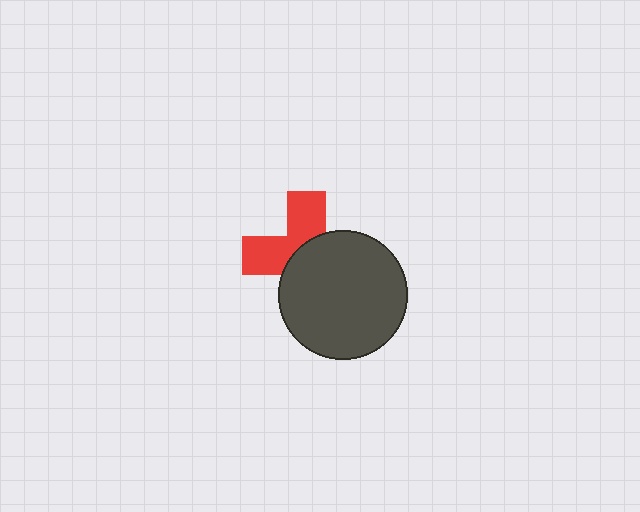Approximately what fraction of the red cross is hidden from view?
Roughly 56% of the red cross is hidden behind the dark gray circle.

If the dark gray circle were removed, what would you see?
You would see the complete red cross.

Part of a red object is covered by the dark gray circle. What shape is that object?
It is a cross.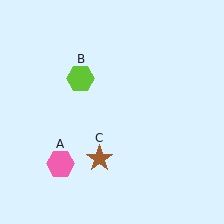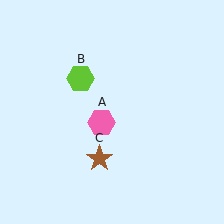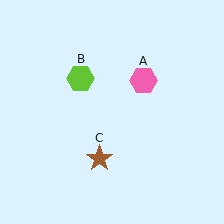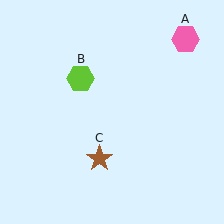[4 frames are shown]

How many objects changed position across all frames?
1 object changed position: pink hexagon (object A).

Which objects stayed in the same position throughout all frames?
Lime hexagon (object B) and brown star (object C) remained stationary.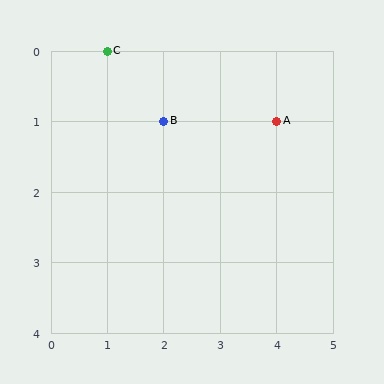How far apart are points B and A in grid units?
Points B and A are 2 columns apart.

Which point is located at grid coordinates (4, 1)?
Point A is at (4, 1).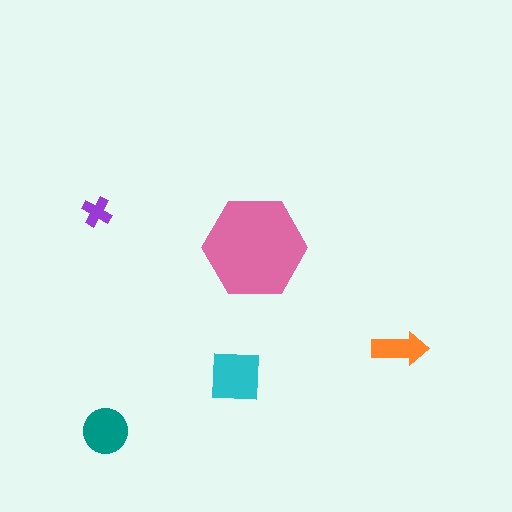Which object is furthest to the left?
The purple cross is leftmost.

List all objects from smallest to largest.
The purple cross, the orange arrow, the teal circle, the cyan square, the pink hexagon.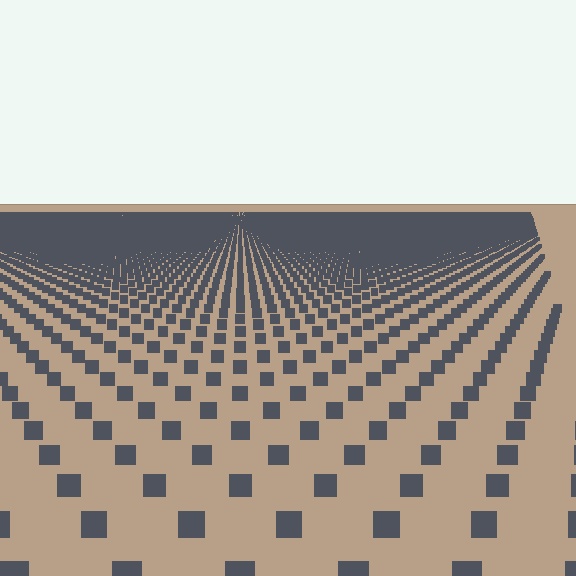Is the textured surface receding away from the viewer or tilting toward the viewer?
The surface is receding away from the viewer. Texture elements get smaller and denser toward the top.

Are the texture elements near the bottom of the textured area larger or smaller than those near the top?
Larger. Near the bottom, elements are closer to the viewer and appear at a bigger on-screen size.